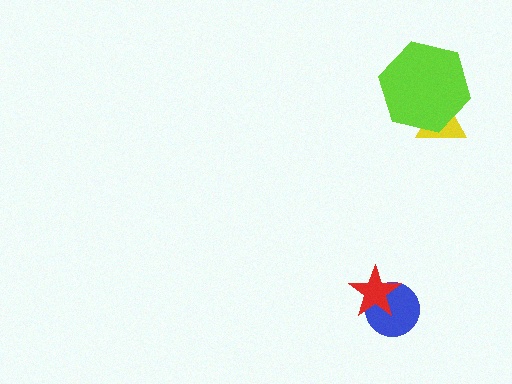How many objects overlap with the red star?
1 object overlaps with the red star.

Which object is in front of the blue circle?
The red star is in front of the blue circle.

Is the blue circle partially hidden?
Yes, it is partially covered by another shape.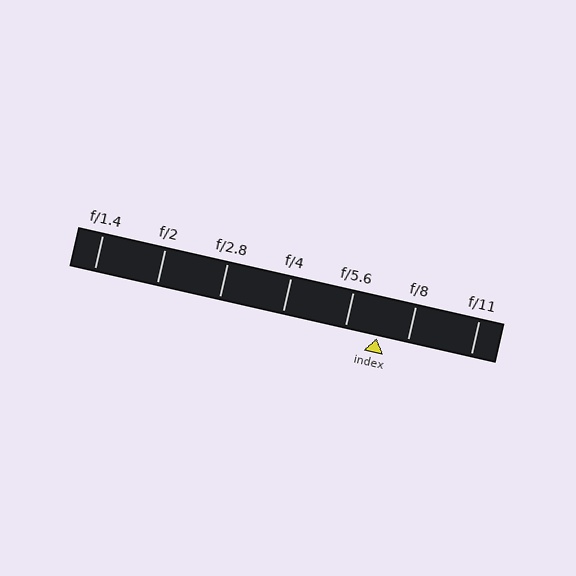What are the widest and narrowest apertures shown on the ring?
The widest aperture shown is f/1.4 and the narrowest is f/11.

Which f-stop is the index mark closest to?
The index mark is closest to f/8.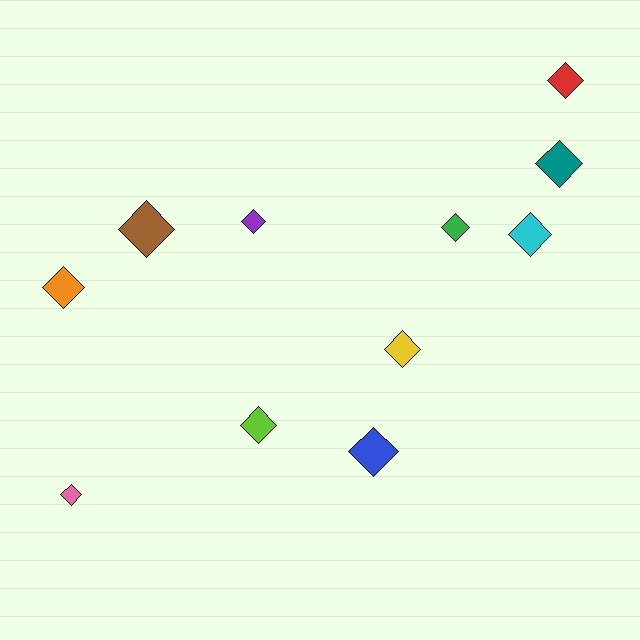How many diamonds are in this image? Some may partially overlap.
There are 11 diamonds.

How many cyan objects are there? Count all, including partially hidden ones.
There is 1 cyan object.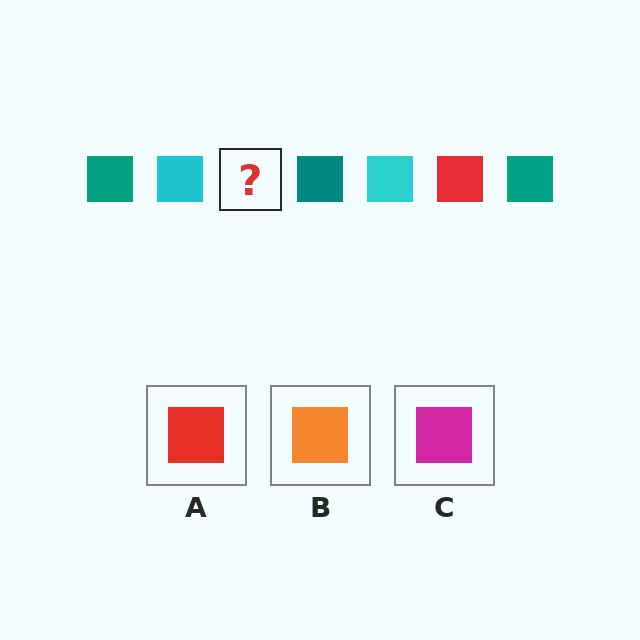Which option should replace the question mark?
Option A.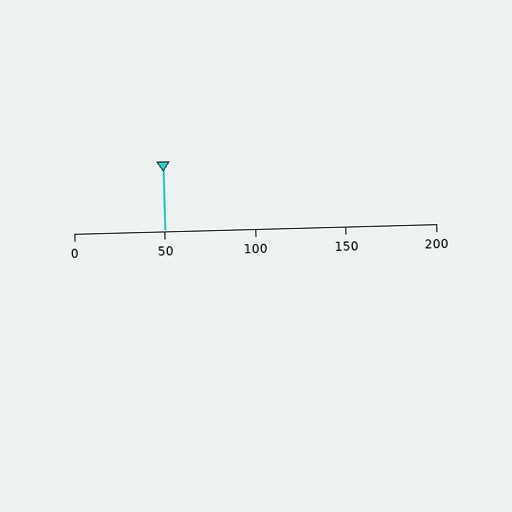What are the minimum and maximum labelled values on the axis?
The axis runs from 0 to 200.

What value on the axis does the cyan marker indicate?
The marker indicates approximately 50.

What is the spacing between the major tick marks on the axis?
The major ticks are spaced 50 apart.